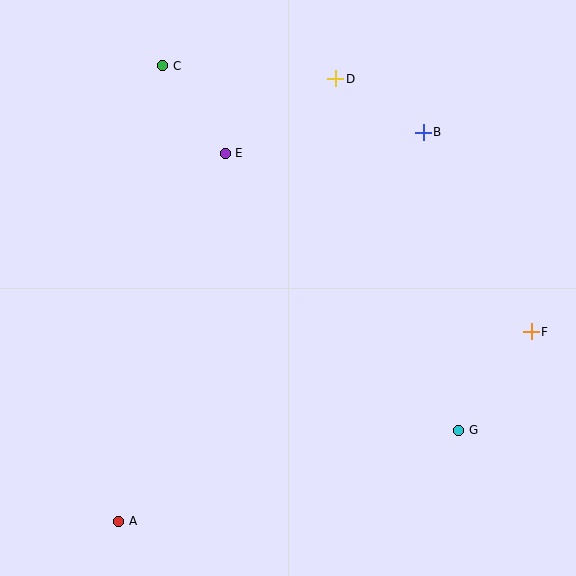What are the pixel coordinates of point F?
Point F is at (531, 332).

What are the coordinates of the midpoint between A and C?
The midpoint between A and C is at (141, 294).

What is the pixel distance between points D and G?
The distance between D and G is 372 pixels.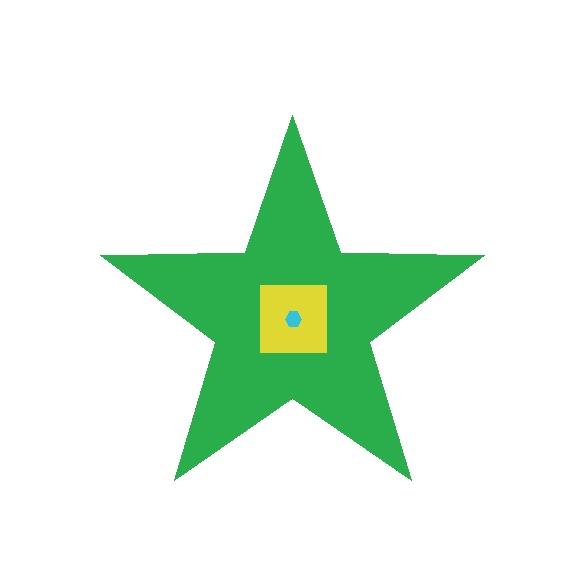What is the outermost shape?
The green star.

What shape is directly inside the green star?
The yellow square.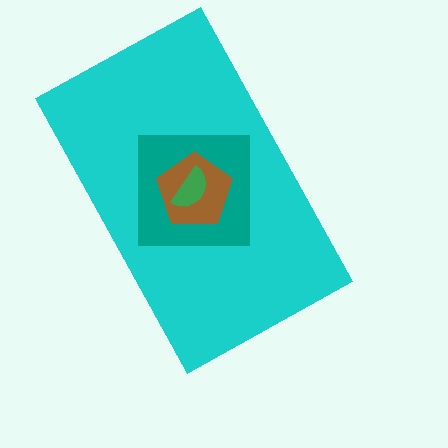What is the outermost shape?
The cyan rectangle.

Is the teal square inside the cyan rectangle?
Yes.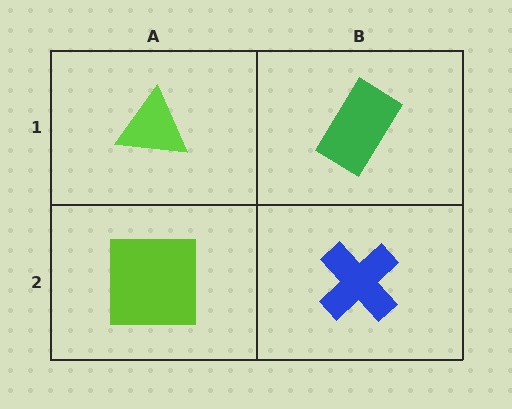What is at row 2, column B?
A blue cross.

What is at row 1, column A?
A lime triangle.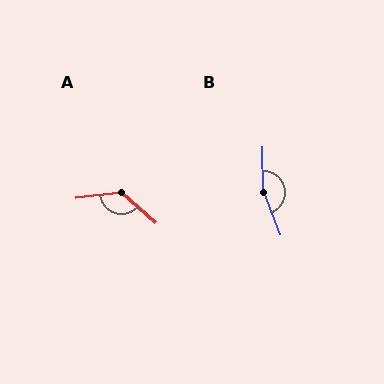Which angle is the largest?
B, at approximately 159 degrees.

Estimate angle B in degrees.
Approximately 159 degrees.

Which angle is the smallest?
A, at approximately 132 degrees.